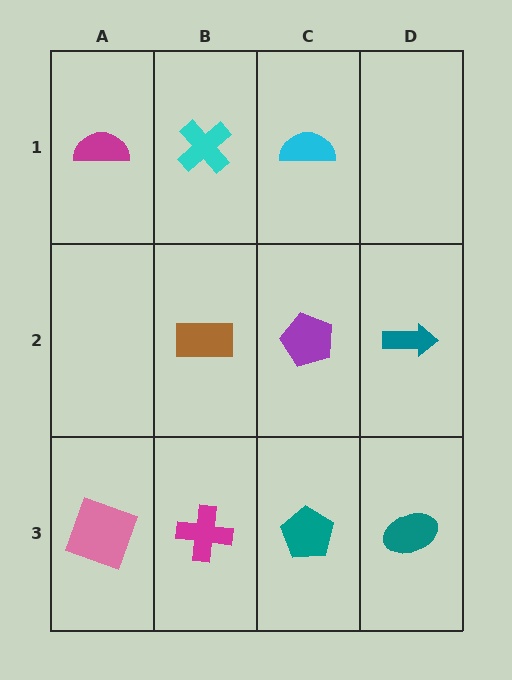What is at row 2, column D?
A teal arrow.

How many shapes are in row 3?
4 shapes.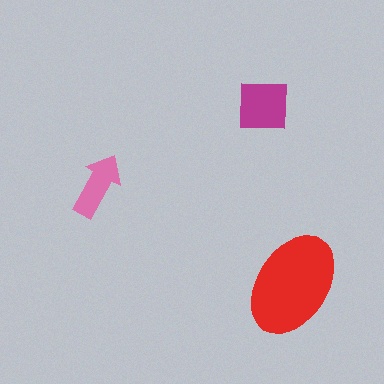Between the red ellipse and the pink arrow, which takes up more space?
The red ellipse.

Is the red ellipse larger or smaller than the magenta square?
Larger.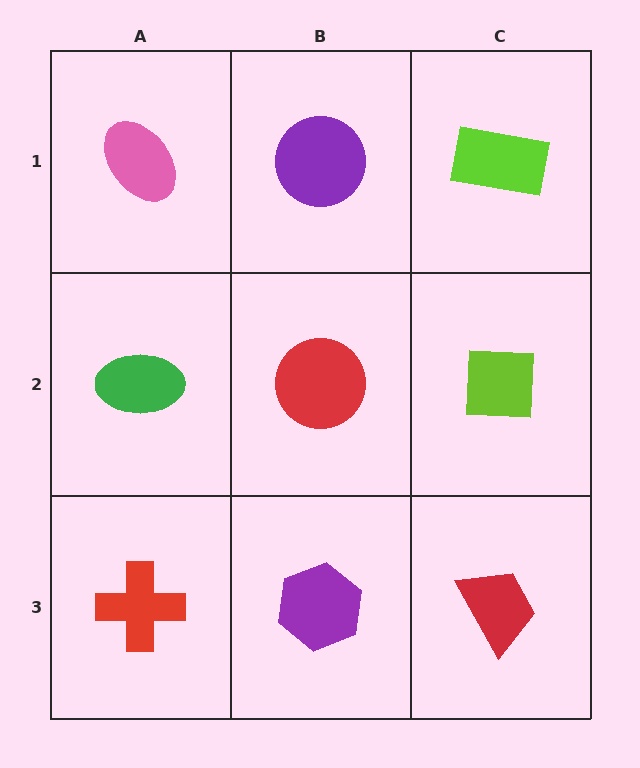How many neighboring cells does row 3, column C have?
2.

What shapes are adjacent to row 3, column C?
A lime square (row 2, column C), a purple hexagon (row 3, column B).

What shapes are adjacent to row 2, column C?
A lime rectangle (row 1, column C), a red trapezoid (row 3, column C), a red circle (row 2, column B).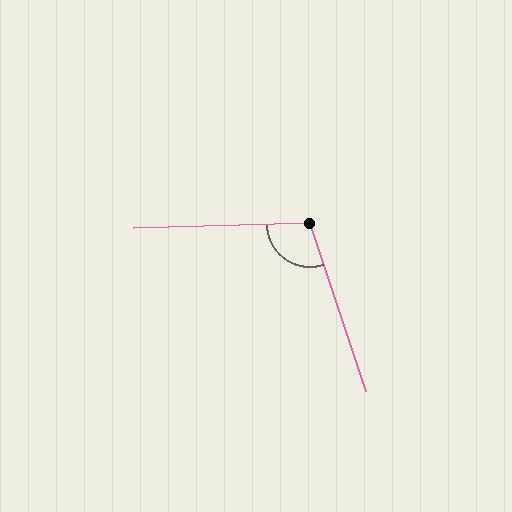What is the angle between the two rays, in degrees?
Approximately 107 degrees.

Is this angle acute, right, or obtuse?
It is obtuse.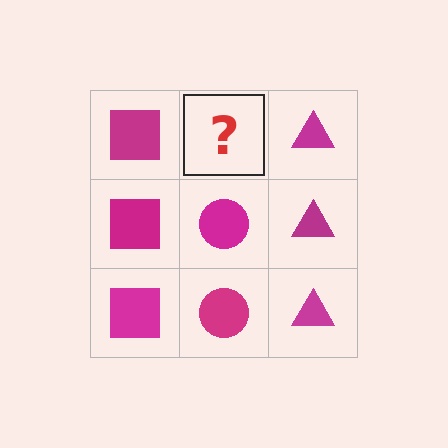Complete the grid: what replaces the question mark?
The question mark should be replaced with a magenta circle.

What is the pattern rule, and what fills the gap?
The rule is that each column has a consistent shape. The gap should be filled with a magenta circle.